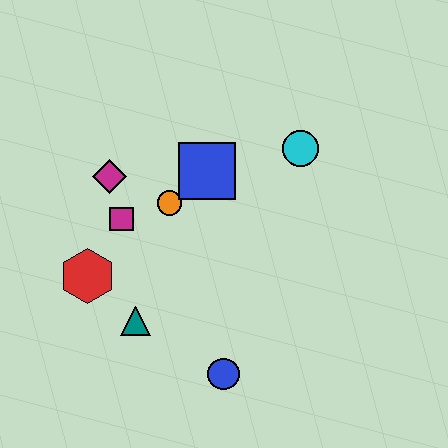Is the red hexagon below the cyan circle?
Yes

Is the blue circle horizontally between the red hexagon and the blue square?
No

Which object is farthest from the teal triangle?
The cyan circle is farthest from the teal triangle.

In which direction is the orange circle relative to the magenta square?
The orange circle is to the right of the magenta square.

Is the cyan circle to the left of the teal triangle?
No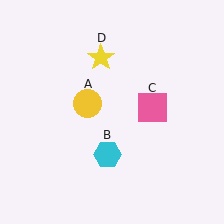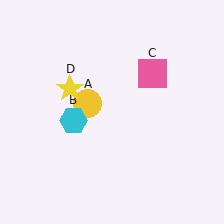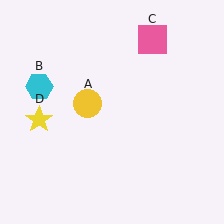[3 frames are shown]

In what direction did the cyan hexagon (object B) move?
The cyan hexagon (object B) moved up and to the left.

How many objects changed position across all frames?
3 objects changed position: cyan hexagon (object B), pink square (object C), yellow star (object D).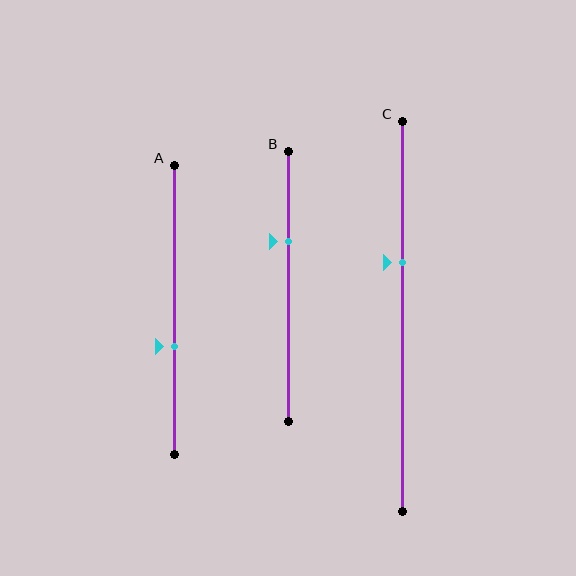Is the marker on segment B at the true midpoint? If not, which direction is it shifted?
No, the marker on segment B is shifted upward by about 17% of the segment length.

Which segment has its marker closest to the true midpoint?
Segment A has its marker closest to the true midpoint.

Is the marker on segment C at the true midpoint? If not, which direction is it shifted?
No, the marker on segment C is shifted upward by about 14% of the segment length.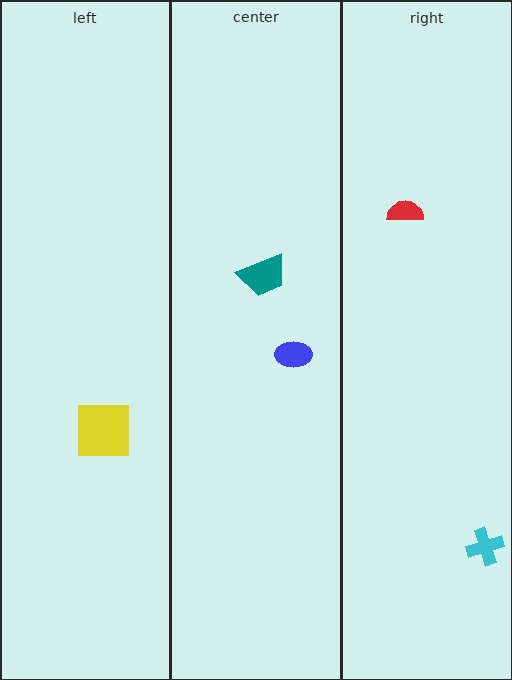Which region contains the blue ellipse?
The center region.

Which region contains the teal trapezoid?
The center region.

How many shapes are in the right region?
2.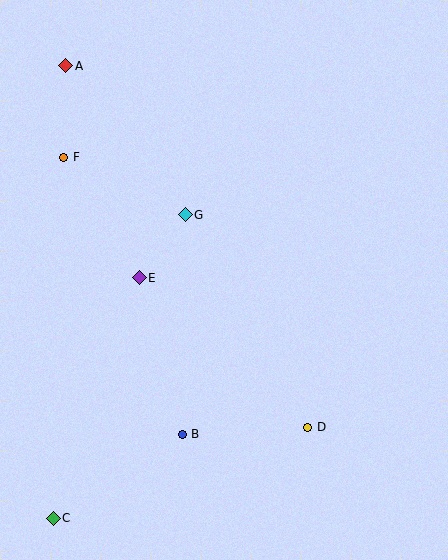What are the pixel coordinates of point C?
Point C is at (53, 518).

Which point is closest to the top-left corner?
Point A is closest to the top-left corner.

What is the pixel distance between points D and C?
The distance between D and C is 270 pixels.